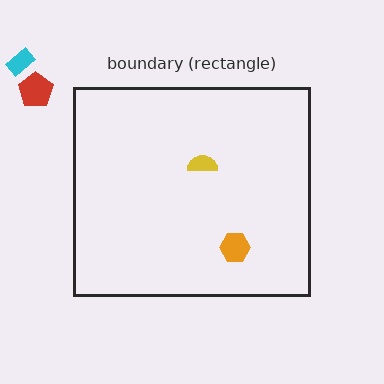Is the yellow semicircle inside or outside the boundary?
Inside.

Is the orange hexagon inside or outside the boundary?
Inside.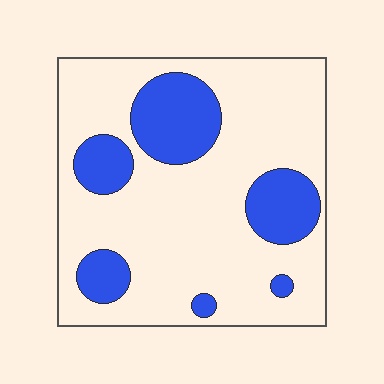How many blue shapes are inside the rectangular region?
6.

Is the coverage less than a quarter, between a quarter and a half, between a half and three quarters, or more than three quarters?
Less than a quarter.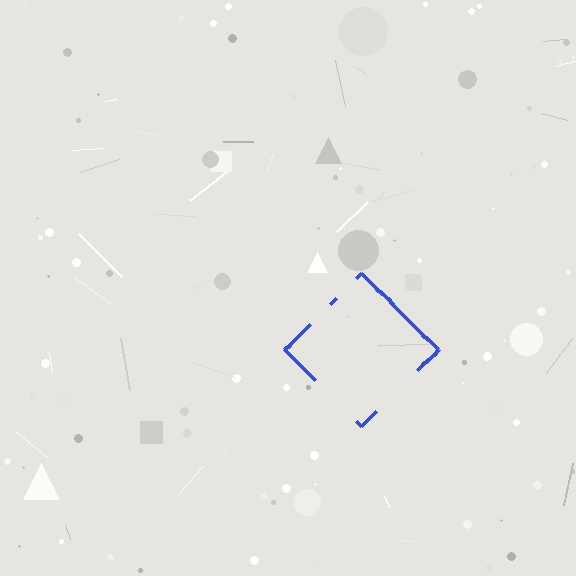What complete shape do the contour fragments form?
The contour fragments form a diamond.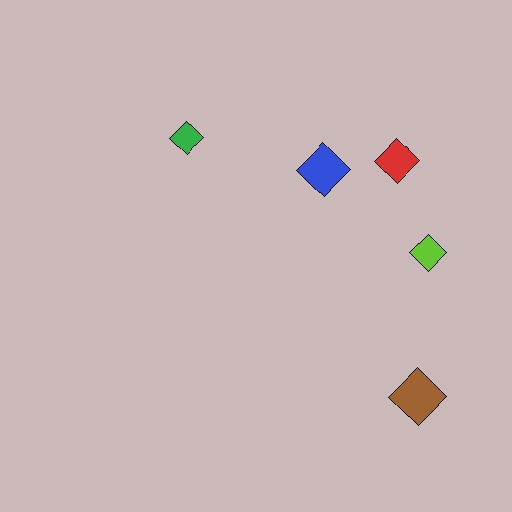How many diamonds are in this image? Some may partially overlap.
There are 5 diamonds.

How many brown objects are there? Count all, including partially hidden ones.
There is 1 brown object.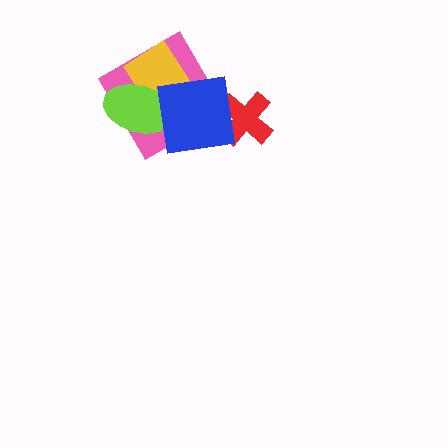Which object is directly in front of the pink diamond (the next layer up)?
The yellow diamond is directly in front of the pink diamond.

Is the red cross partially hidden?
Yes, it is partially covered by another shape.